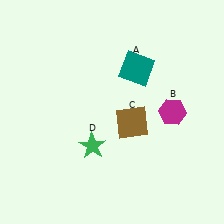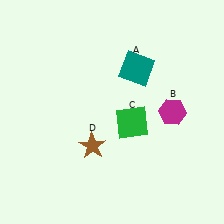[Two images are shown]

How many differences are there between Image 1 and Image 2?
There are 2 differences between the two images.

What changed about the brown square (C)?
In Image 1, C is brown. In Image 2, it changed to green.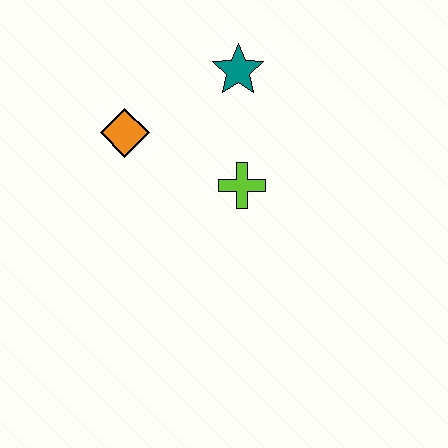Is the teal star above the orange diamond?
Yes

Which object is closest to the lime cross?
The teal star is closest to the lime cross.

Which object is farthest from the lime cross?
The orange diamond is farthest from the lime cross.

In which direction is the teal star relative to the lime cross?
The teal star is above the lime cross.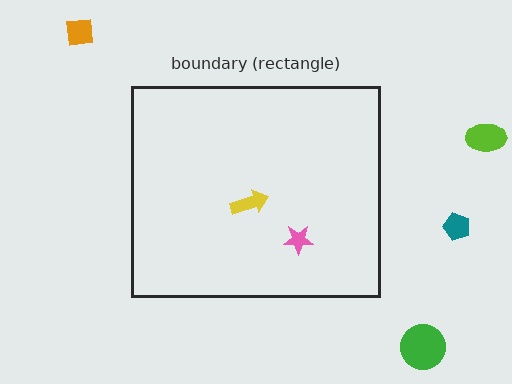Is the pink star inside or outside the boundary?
Inside.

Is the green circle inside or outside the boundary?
Outside.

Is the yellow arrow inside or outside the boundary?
Inside.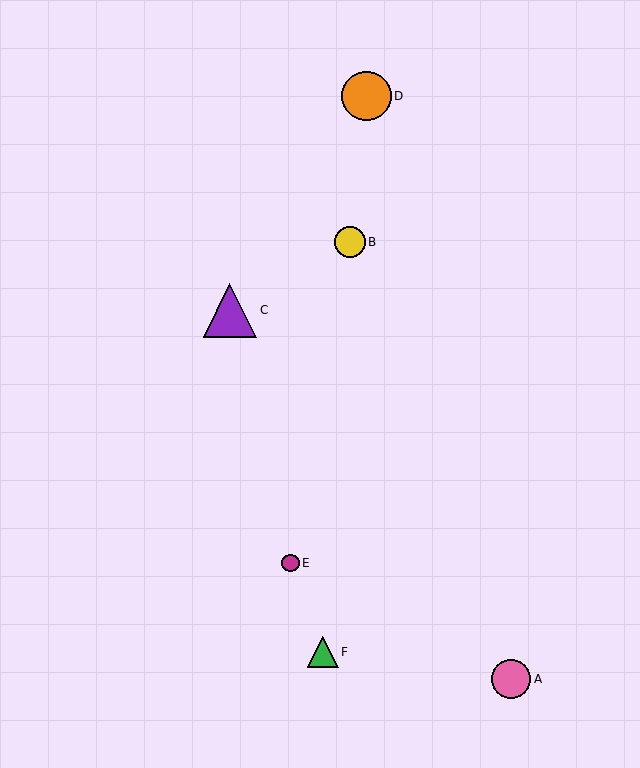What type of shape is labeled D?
Shape D is an orange circle.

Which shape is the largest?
The purple triangle (labeled C) is the largest.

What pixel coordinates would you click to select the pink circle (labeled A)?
Click at (511, 679) to select the pink circle A.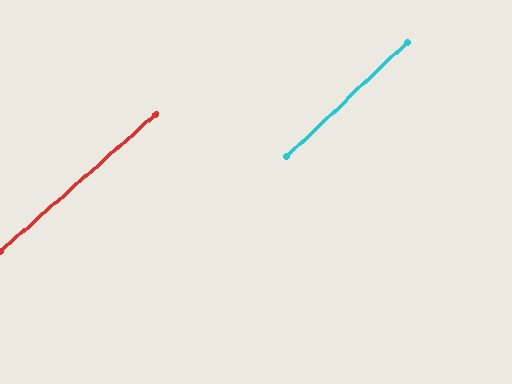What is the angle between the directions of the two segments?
Approximately 2 degrees.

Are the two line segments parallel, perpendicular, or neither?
Parallel — their directions differ by only 1.8°.